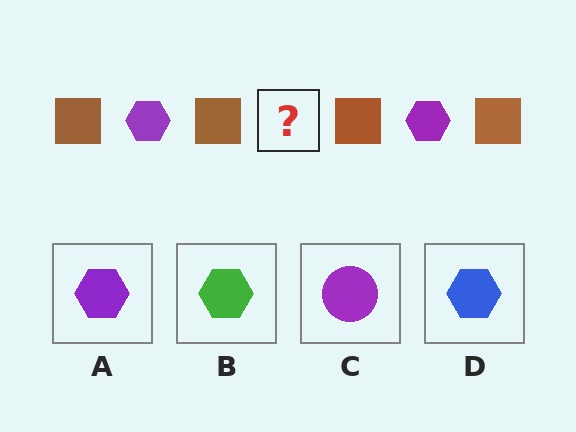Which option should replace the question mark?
Option A.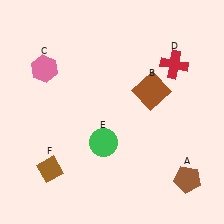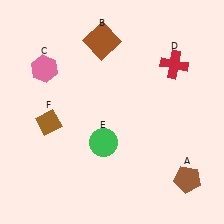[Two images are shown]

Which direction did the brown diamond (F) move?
The brown diamond (F) moved up.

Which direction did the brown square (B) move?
The brown square (B) moved up.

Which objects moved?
The objects that moved are: the brown square (B), the brown diamond (F).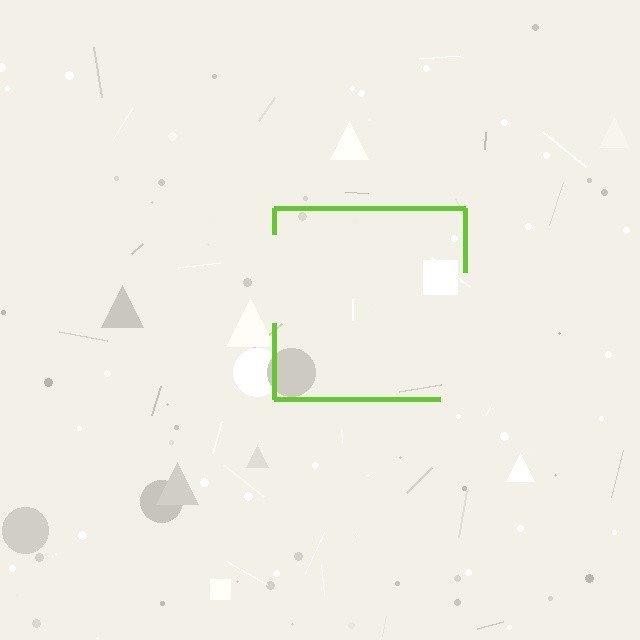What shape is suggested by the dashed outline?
The dashed outline suggests a square.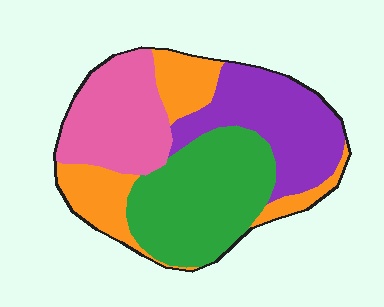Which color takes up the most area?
Green, at roughly 30%.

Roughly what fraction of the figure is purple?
Purple covers roughly 25% of the figure.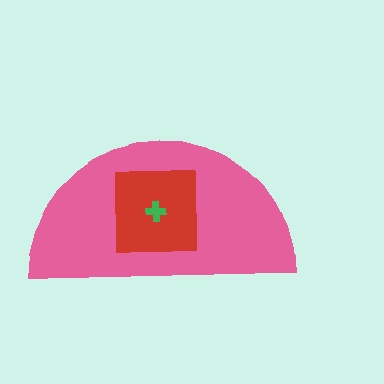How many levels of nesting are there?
3.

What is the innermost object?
The green cross.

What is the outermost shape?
The pink semicircle.